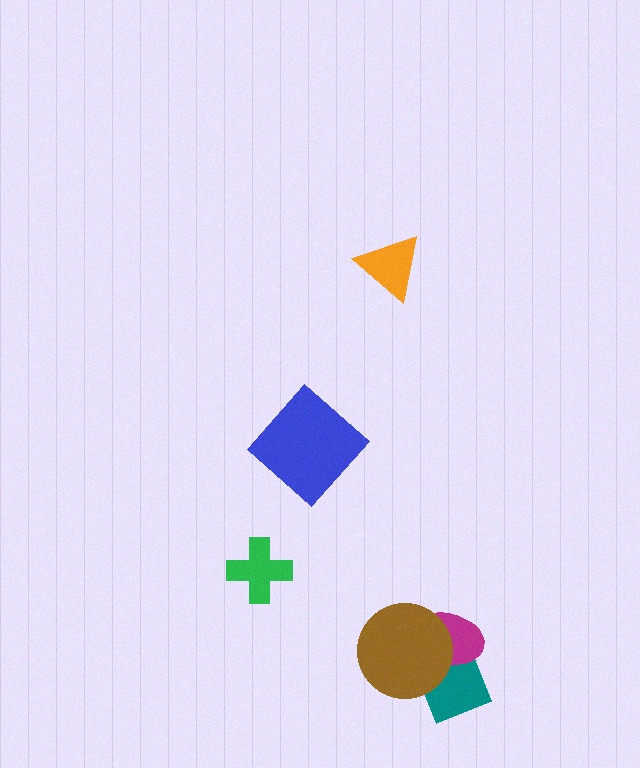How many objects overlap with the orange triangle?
0 objects overlap with the orange triangle.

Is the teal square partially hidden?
Yes, it is partially covered by another shape.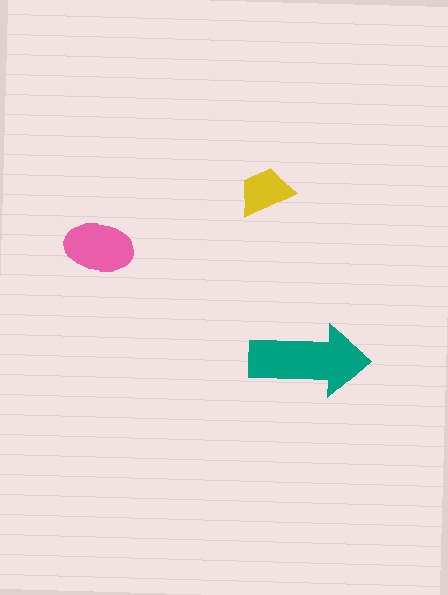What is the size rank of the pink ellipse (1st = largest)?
2nd.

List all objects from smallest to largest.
The yellow trapezoid, the pink ellipse, the teal arrow.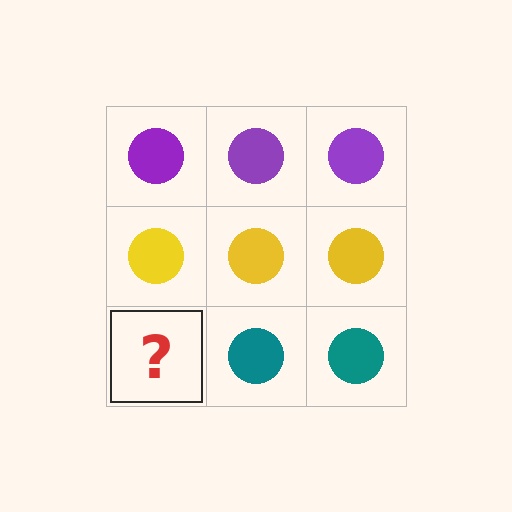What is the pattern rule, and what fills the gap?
The rule is that each row has a consistent color. The gap should be filled with a teal circle.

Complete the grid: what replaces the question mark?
The question mark should be replaced with a teal circle.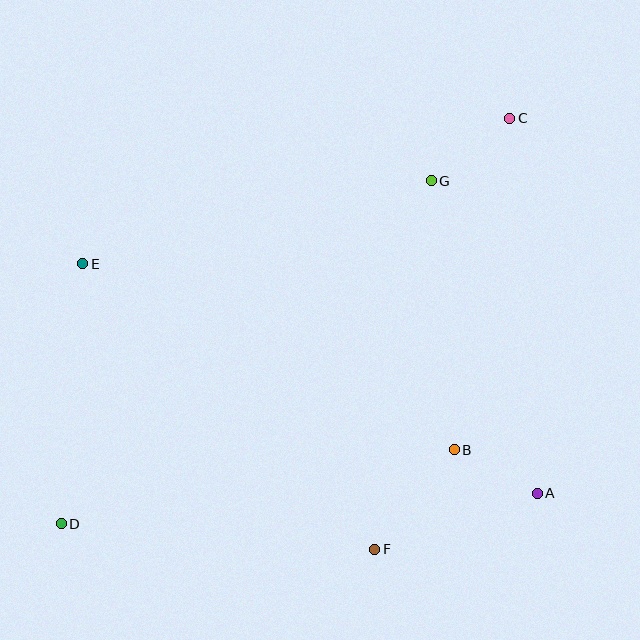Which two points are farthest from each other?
Points C and D are farthest from each other.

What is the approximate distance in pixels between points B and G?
The distance between B and G is approximately 270 pixels.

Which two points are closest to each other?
Points A and B are closest to each other.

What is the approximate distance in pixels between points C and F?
The distance between C and F is approximately 452 pixels.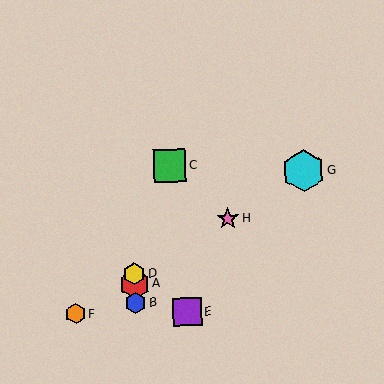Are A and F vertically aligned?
No, A is at x≈134 and F is at x≈76.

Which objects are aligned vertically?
Objects A, B, D are aligned vertically.